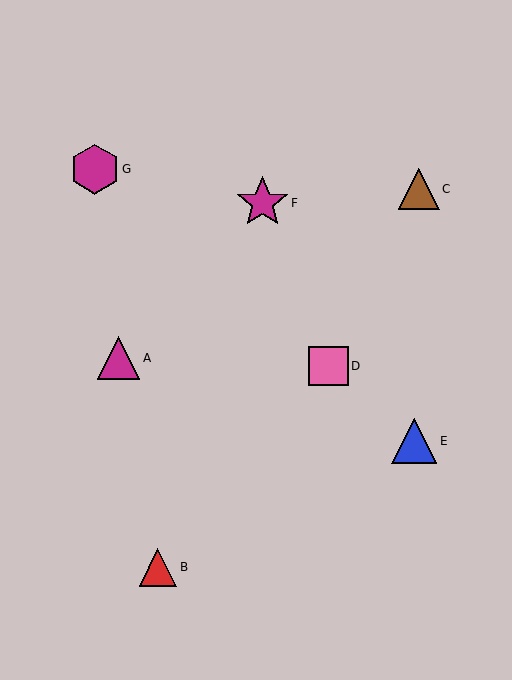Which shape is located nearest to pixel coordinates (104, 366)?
The magenta triangle (labeled A) at (119, 358) is nearest to that location.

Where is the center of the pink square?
The center of the pink square is at (329, 366).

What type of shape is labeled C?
Shape C is a brown triangle.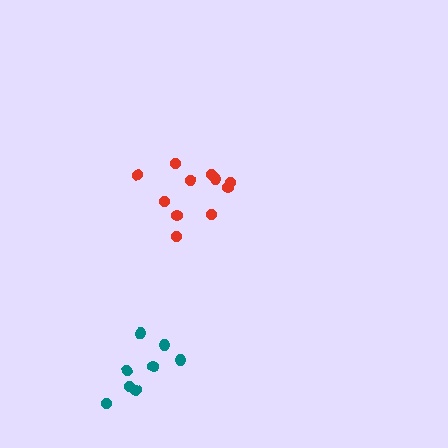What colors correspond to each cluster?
The clusters are colored: red, teal.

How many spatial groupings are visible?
There are 2 spatial groupings.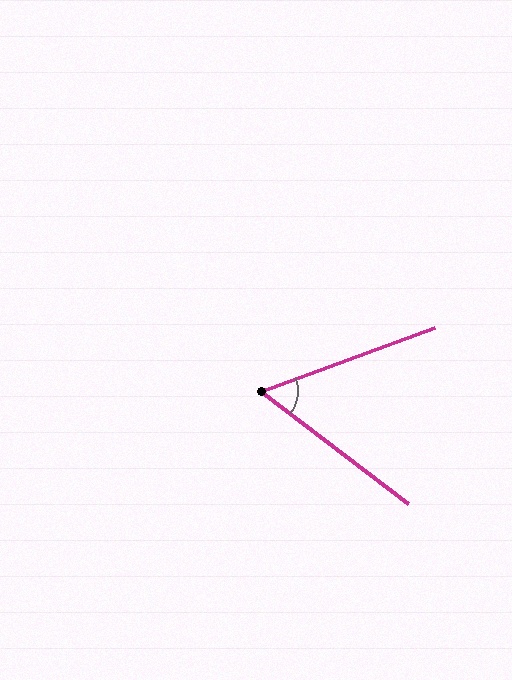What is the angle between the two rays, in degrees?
Approximately 57 degrees.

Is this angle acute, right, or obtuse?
It is acute.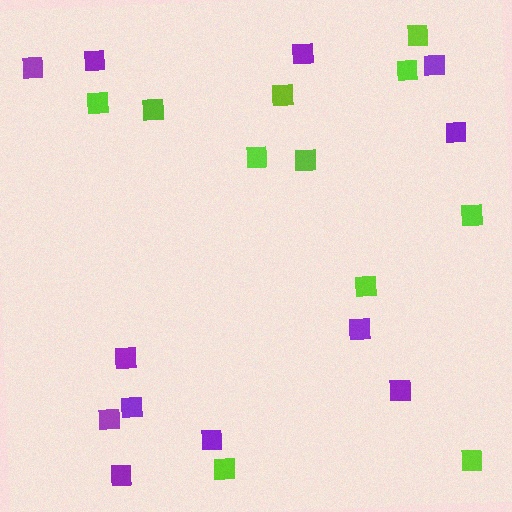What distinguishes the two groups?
There are 2 groups: one group of lime squares (11) and one group of purple squares (12).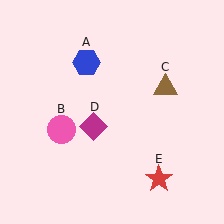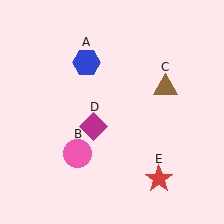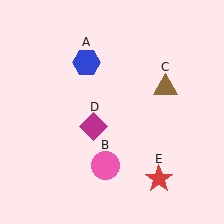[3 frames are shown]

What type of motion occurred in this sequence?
The pink circle (object B) rotated counterclockwise around the center of the scene.